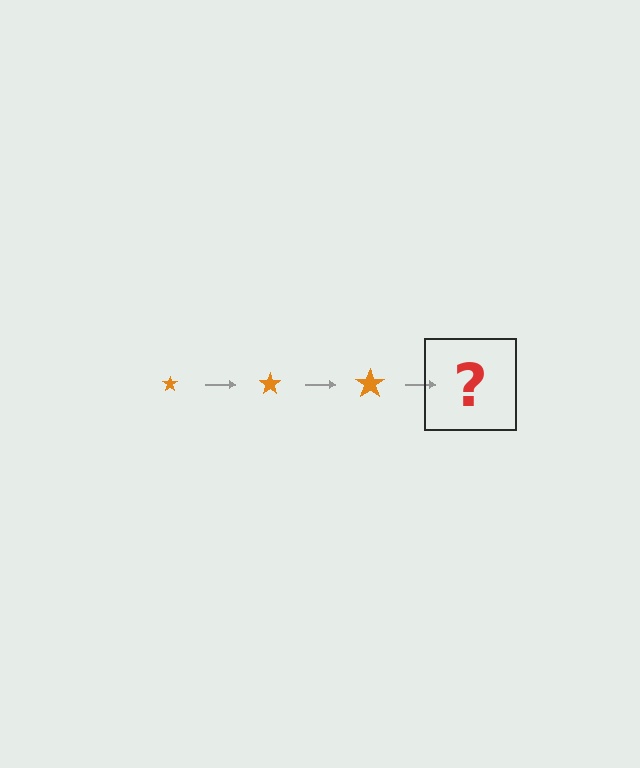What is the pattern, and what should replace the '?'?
The pattern is that the star gets progressively larger each step. The '?' should be an orange star, larger than the previous one.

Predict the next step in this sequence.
The next step is an orange star, larger than the previous one.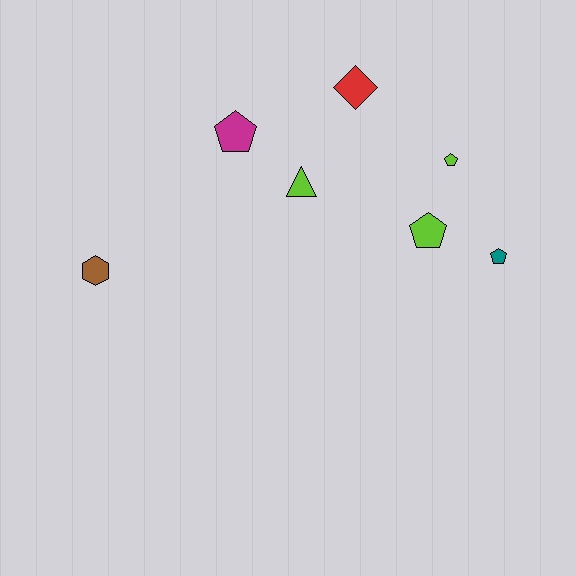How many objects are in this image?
There are 7 objects.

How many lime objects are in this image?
There are 3 lime objects.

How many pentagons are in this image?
There are 4 pentagons.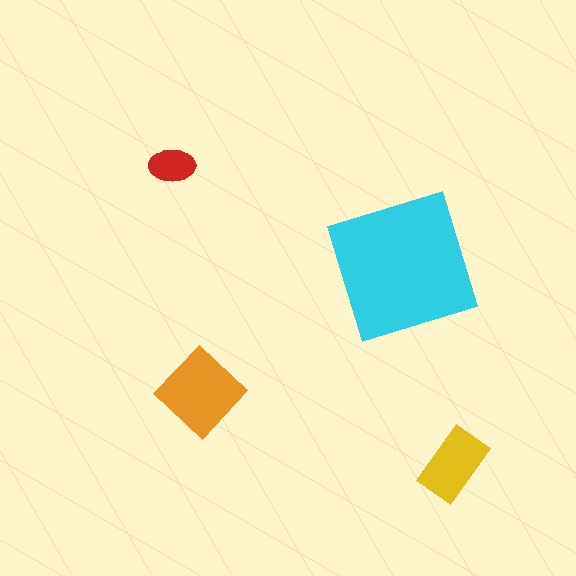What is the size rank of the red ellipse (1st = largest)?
4th.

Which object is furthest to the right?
The yellow rectangle is rightmost.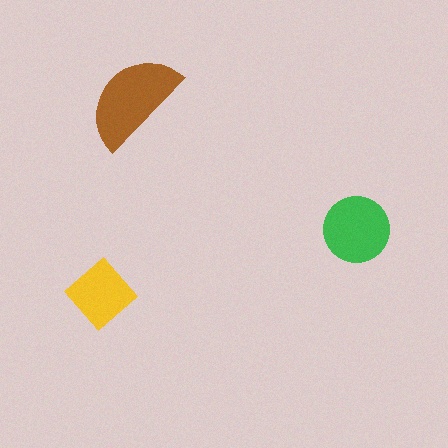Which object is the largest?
The brown semicircle.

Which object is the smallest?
The yellow diamond.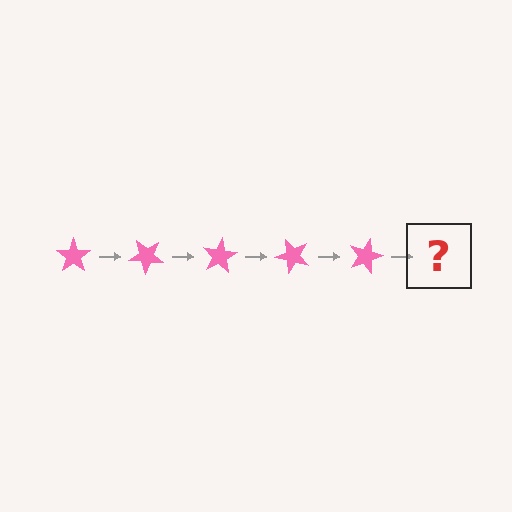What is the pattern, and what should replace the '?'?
The pattern is that the star rotates 40 degrees each step. The '?' should be a pink star rotated 200 degrees.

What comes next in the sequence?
The next element should be a pink star rotated 200 degrees.